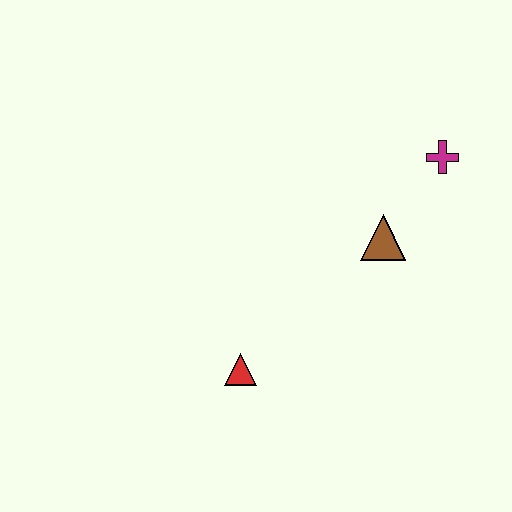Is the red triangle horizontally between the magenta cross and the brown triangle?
No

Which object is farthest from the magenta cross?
The red triangle is farthest from the magenta cross.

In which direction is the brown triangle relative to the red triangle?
The brown triangle is to the right of the red triangle.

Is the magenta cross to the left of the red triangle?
No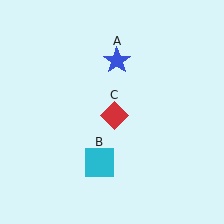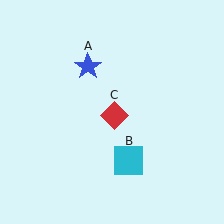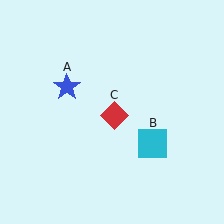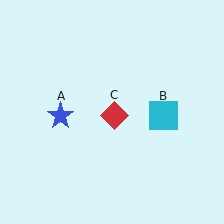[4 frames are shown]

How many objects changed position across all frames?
2 objects changed position: blue star (object A), cyan square (object B).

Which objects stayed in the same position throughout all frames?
Red diamond (object C) remained stationary.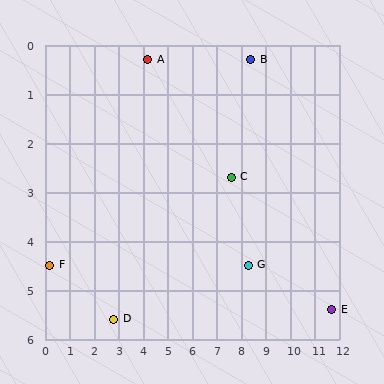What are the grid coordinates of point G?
Point G is at approximately (8.3, 4.5).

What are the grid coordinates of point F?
Point F is at approximately (0.2, 4.5).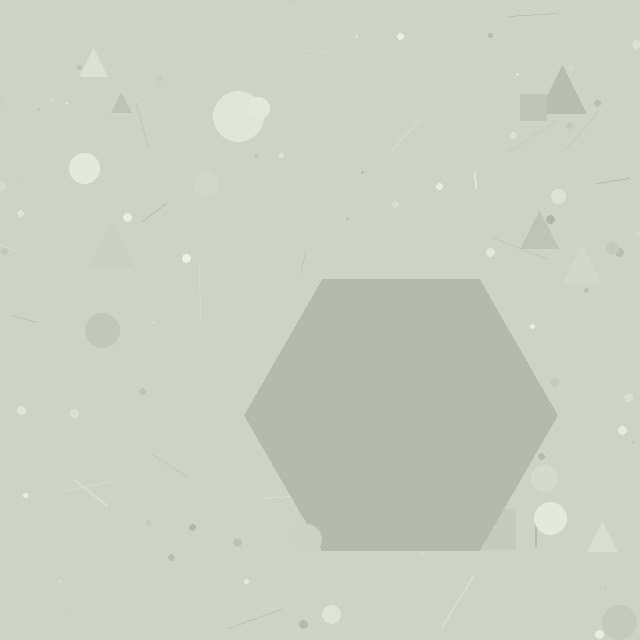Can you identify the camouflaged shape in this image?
The camouflaged shape is a hexagon.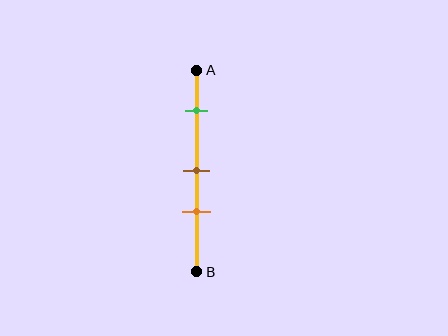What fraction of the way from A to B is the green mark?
The green mark is approximately 20% (0.2) of the way from A to B.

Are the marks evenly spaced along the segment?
No, the marks are not evenly spaced.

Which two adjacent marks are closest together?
The brown and orange marks are the closest adjacent pair.